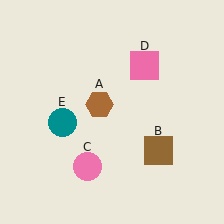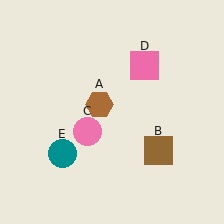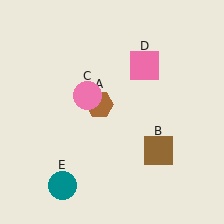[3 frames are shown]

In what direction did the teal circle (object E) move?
The teal circle (object E) moved down.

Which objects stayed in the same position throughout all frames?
Brown hexagon (object A) and brown square (object B) and pink square (object D) remained stationary.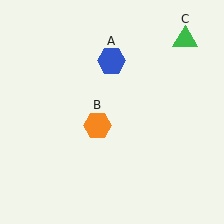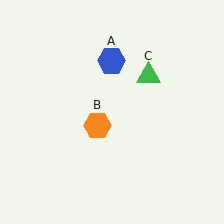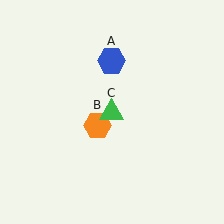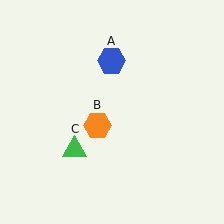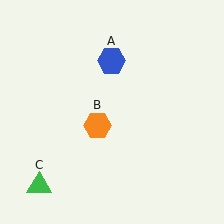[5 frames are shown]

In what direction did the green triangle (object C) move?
The green triangle (object C) moved down and to the left.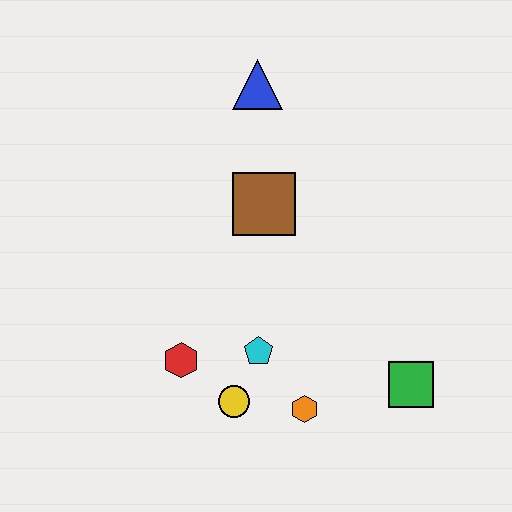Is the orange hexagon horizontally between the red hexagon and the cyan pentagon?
No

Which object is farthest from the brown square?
The green square is farthest from the brown square.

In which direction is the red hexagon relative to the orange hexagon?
The red hexagon is to the left of the orange hexagon.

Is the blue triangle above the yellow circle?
Yes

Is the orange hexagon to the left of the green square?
Yes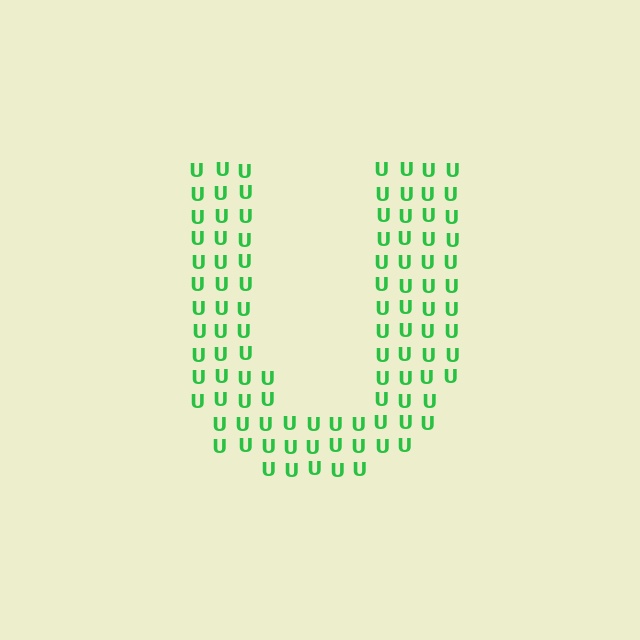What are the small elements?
The small elements are letter U's.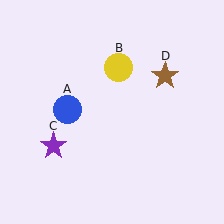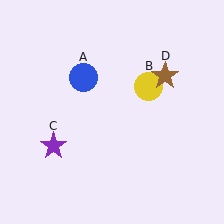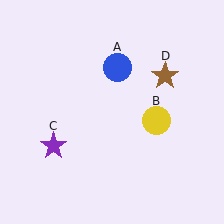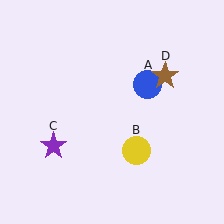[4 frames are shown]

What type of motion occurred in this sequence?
The blue circle (object A), yellow circle (object B) rotated clockwise around the center of the scene.